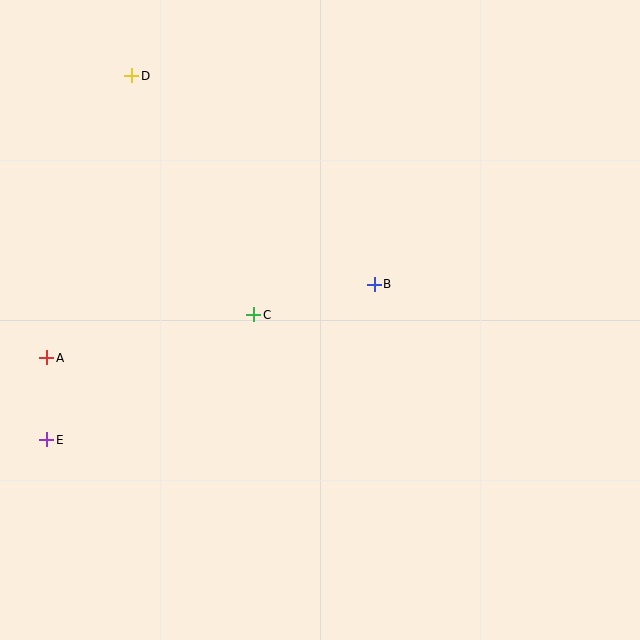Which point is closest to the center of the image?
Point B at (374, 284) is closest to the center.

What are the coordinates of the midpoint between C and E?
The midpoint between C and E is at (150, 377).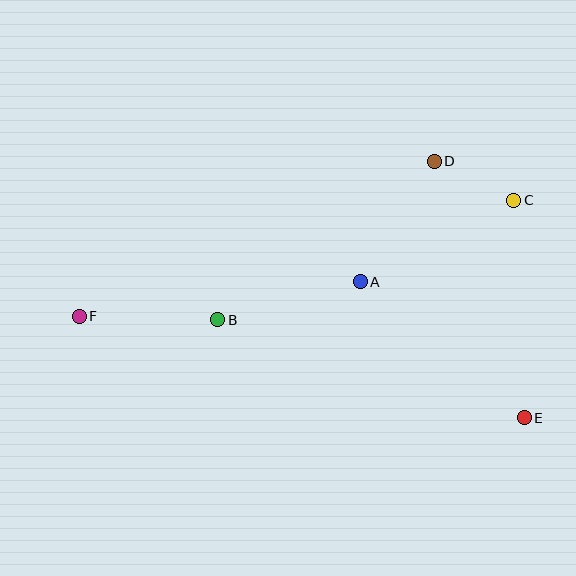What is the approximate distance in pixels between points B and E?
The distance between B and E is approximately 322 pixels.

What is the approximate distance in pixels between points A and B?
The distance between A and B is approximately 148 pixels.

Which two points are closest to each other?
Points C and D are closest to each other.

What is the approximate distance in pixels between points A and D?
The distance between A and D is approximately 142 pixels.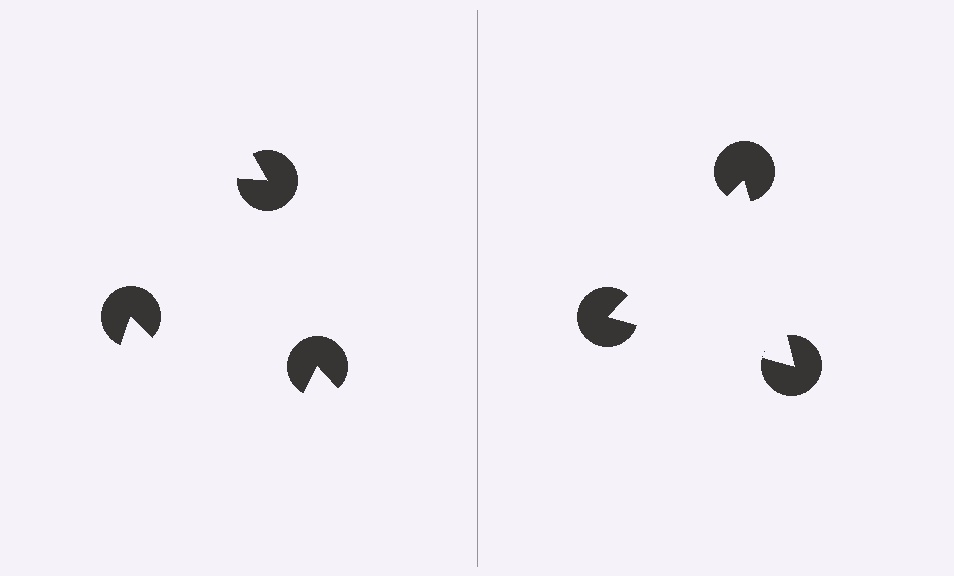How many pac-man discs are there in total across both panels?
6 — 3 on each side.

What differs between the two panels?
The pac-man discs are positioned identically on both sides; only the wedge orientations differ. On the right they align to a triangle; on the left they are misaligned.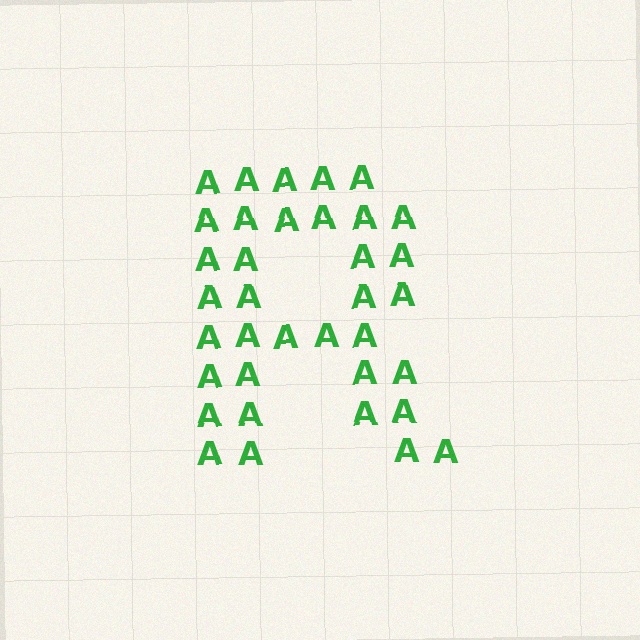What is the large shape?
The large shape is the letter R.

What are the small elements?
The small elements are letter A's.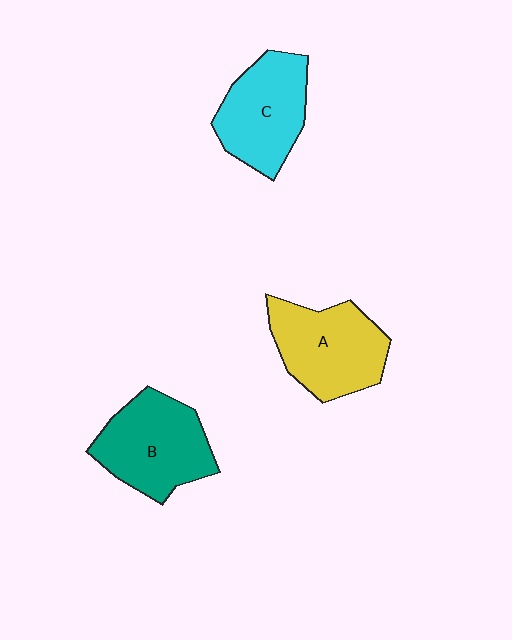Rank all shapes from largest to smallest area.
From largest to smallest: B (teal), A (yellow), C (cyan).